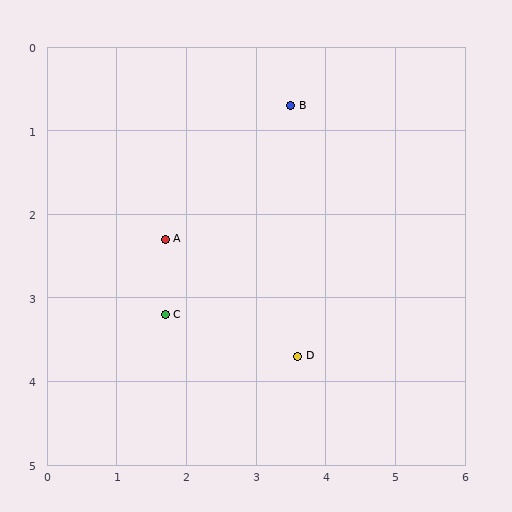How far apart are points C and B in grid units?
Points C and B are about 3.1 grid units apart.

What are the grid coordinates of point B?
Point B is at approximately (3.5, 0.7).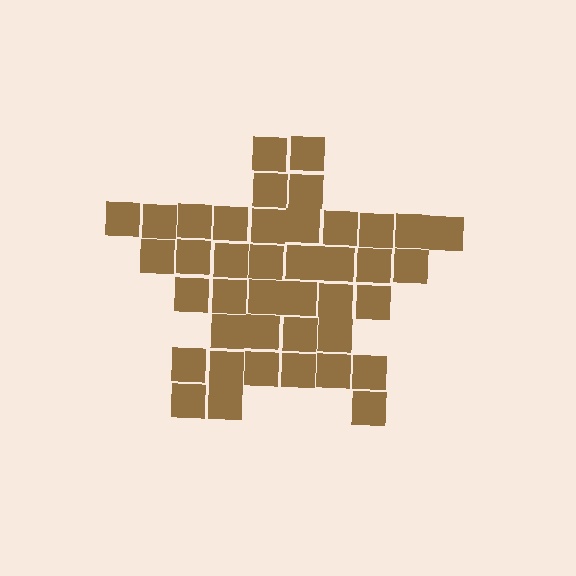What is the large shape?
The large shape is a star.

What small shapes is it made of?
It is made of small squares.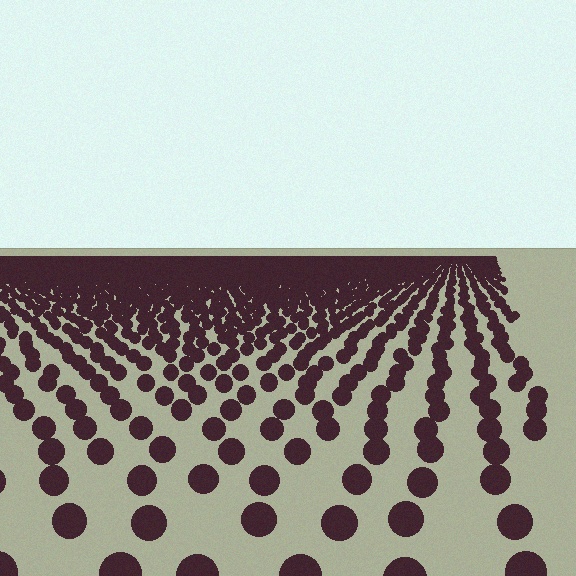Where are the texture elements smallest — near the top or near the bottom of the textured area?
Near the top.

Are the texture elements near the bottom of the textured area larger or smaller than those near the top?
Larger. Near the bottom, elements are closer to the viewer and appear at a bigger on-screen size.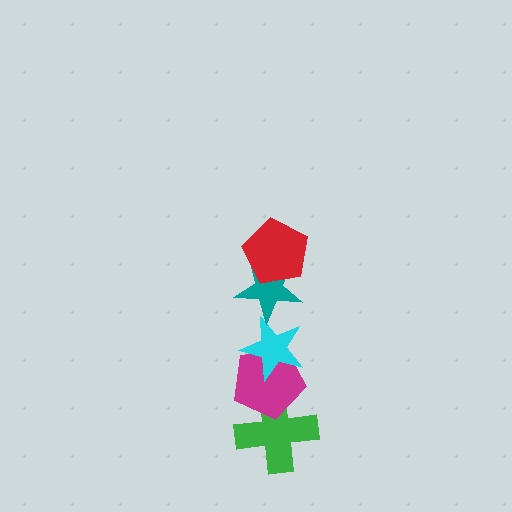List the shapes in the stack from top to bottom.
From top to bottom: the red pentagon, the teal star, the cyan star, the magenta pentagon, the green cross.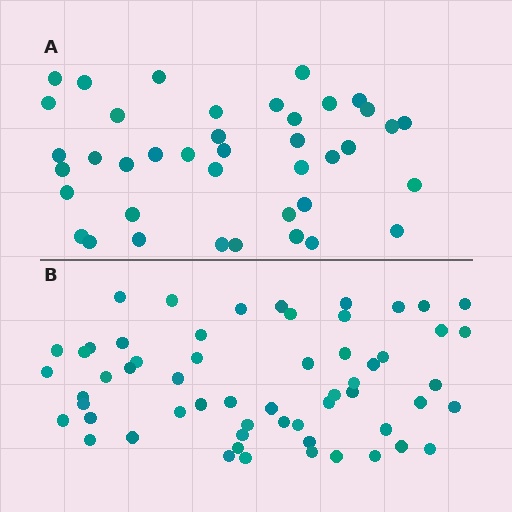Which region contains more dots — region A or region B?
Region B (the bottom region) has more dots.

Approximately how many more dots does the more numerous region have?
Region B has approximately 20 more dots than region A.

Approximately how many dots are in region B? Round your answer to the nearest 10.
About 60 dots. (The exact count is 58, which rounds to 60.)